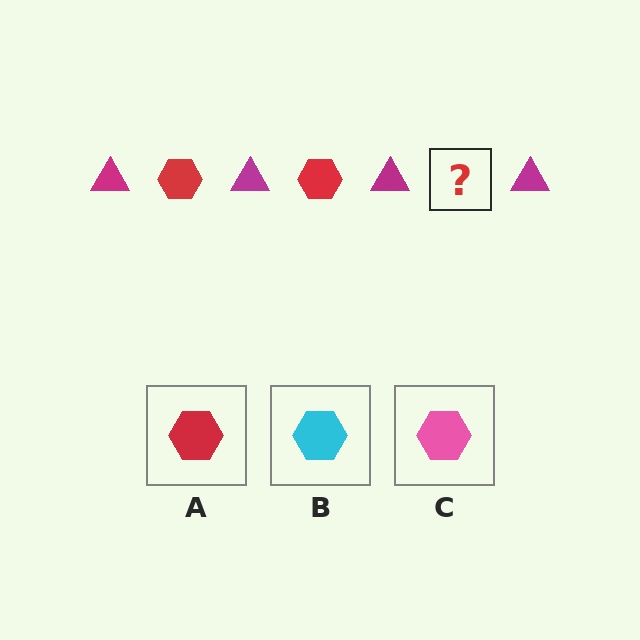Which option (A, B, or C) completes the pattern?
A.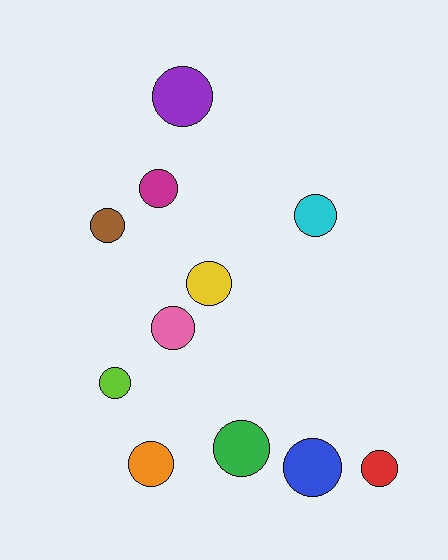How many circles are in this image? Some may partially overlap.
There are 11 circles.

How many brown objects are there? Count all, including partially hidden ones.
There is 1 brown object.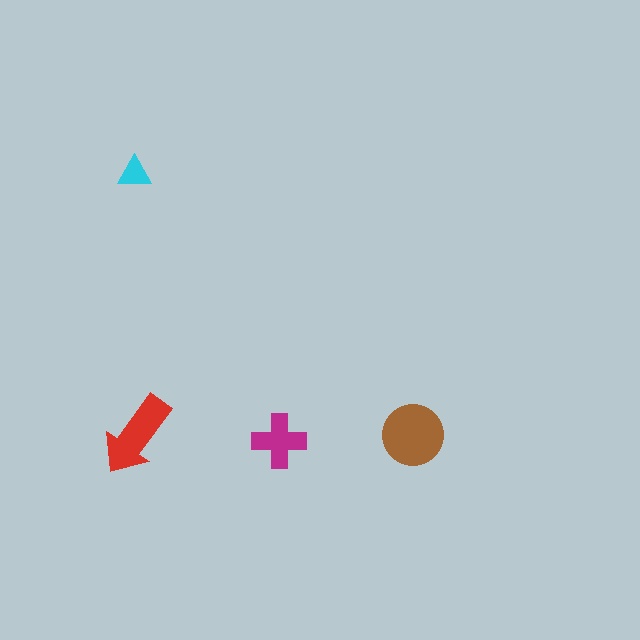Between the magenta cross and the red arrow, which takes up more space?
The red arrow.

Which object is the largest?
The brown circle.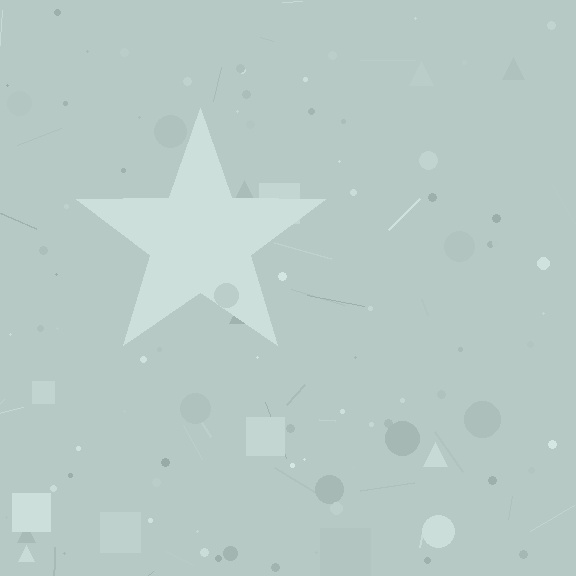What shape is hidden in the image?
A star is hidden in the image.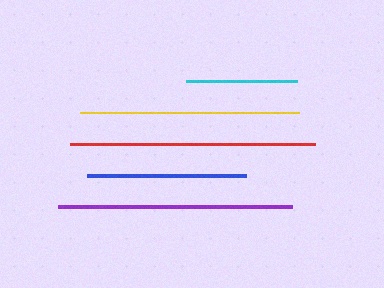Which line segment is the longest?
The red line is the longest at approximately 245 pixels.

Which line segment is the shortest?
The cyan line is the shortest at approximately 111 pixels.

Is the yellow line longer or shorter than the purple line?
The purple line is longer than the yellow line.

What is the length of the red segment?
The red segment is approximately 245 pixels long.